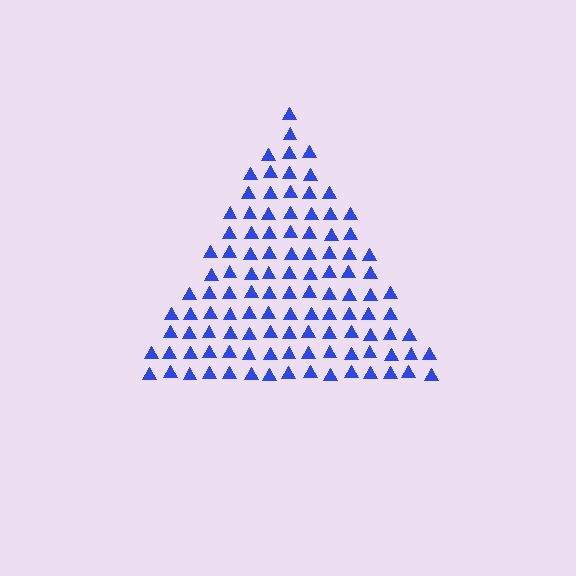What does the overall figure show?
The overall figure shows a triangle.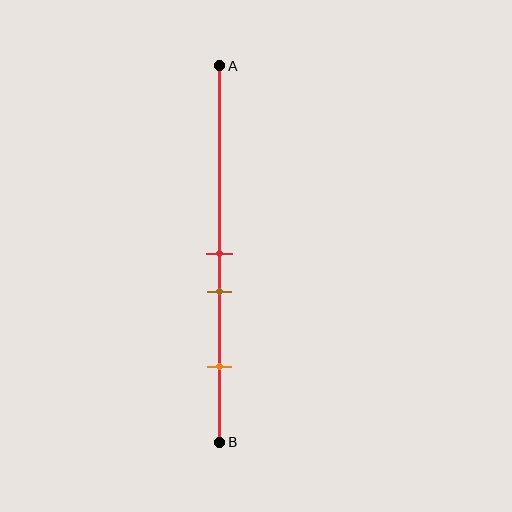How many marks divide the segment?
There are 3 marks dividing the segment.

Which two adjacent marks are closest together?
The red and brown marks are the closest adjacent pair.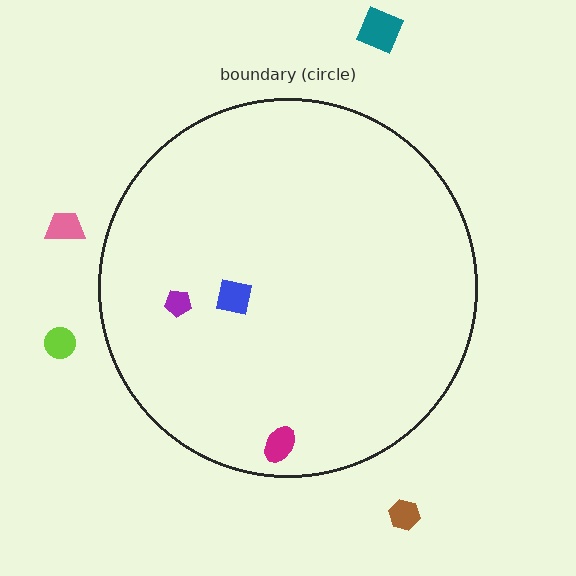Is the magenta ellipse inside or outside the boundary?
Inside.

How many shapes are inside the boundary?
3 inside, 4 outside.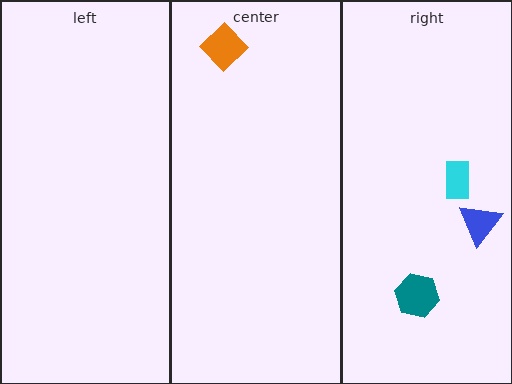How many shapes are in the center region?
1.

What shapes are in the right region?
The blue triangle, the teal hexagon, the cyan rectangle.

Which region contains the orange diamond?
The center region.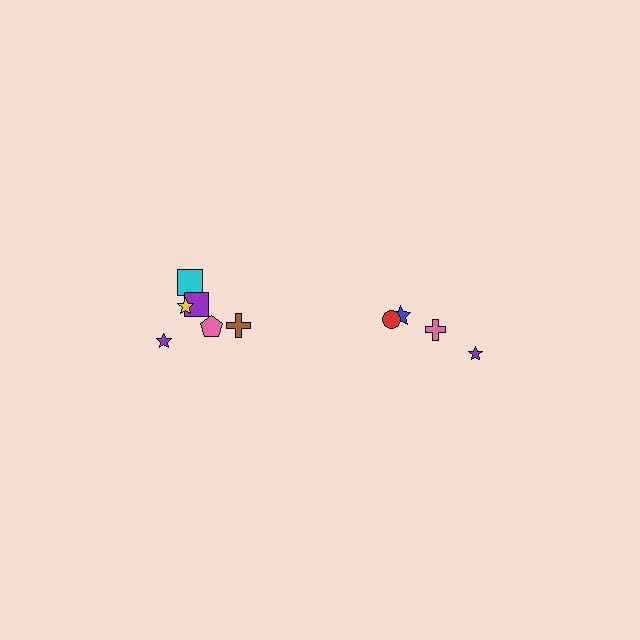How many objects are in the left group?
There are 6 objects.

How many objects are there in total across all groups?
There are 10 objects.